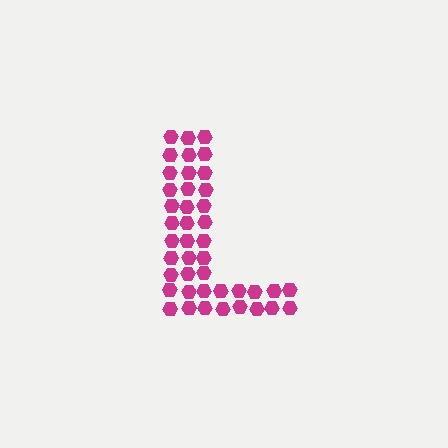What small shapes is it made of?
It is made of small hexagons.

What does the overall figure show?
The overall figure shows the letter L.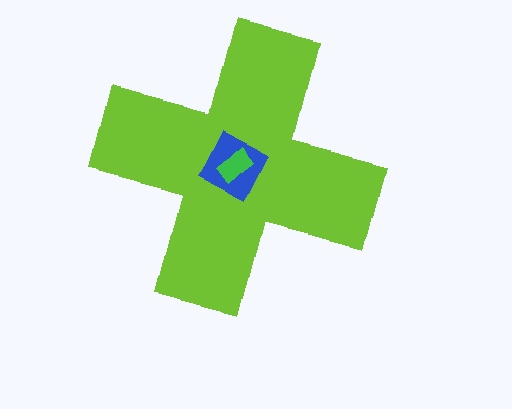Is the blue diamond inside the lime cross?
Yes.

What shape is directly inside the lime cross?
The blue diamond.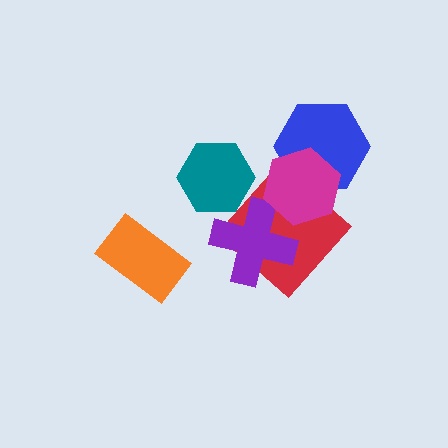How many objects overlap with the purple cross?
2 objects overlap with the purple cross.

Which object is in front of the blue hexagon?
The magenta hexagon is in front of the blue hexagon.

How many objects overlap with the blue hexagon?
1 object overlaps with the blue hexagon.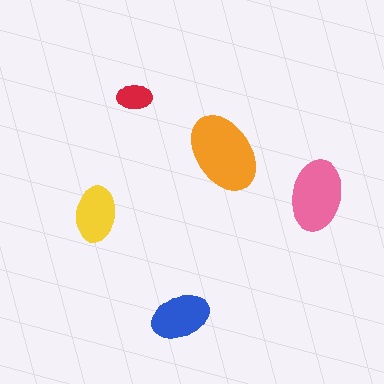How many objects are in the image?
There are 5 objects in the image.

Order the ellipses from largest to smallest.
the orange one, the pink one, the blue one, the yellow one, the red one.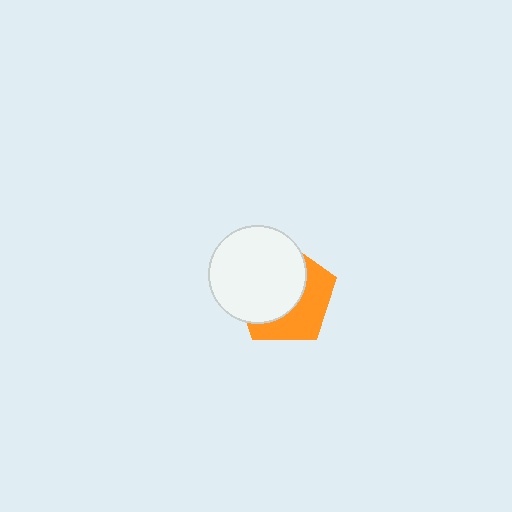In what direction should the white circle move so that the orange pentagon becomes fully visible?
The white circle should move toward the upper-left. That is the shortest direction to clear the overlap and leave the orange pentagon fully visible.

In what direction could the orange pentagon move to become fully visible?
The orange pentagon could move toward the lower-right. That would shift it out from behind the white circle entirely.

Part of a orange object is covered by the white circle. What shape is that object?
It is a pentagon.